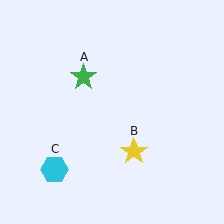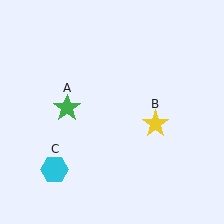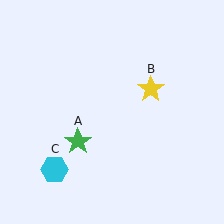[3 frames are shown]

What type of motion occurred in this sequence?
The green star (object A), yellow star (object B) rotated counterclockwise around the center of the scene.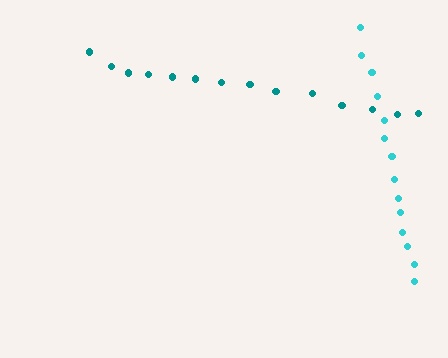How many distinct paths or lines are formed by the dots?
There are 2 distinct paths.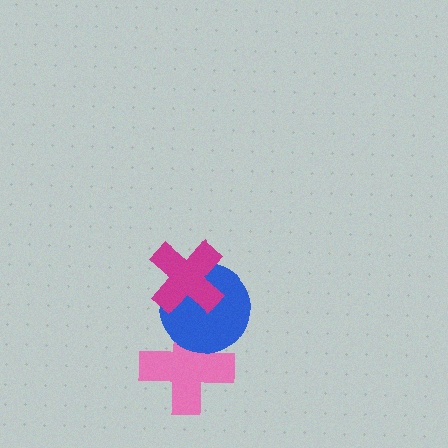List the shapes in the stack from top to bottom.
From top to bottom: the magenta cross, the blue circle, the pink cross.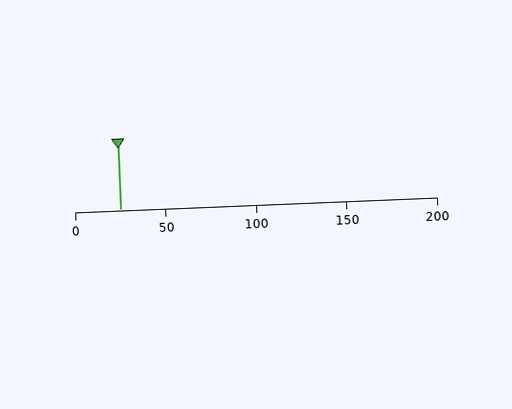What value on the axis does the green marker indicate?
The marker indicates approximately 25.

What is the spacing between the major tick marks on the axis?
The major ticks are spaced 50 apart.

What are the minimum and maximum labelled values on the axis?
The axis runs from 0 to 200.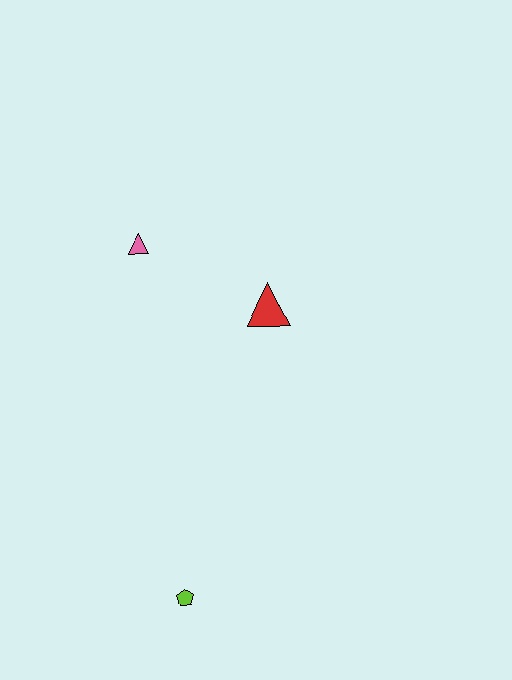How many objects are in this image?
There are 3 objects.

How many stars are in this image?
There are no stars.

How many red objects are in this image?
There is 1 red object.